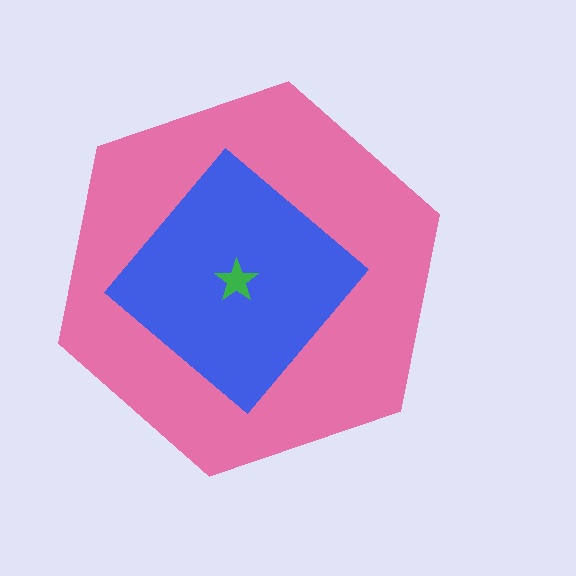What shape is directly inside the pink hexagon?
The blue diamond.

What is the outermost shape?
The pink hexagon.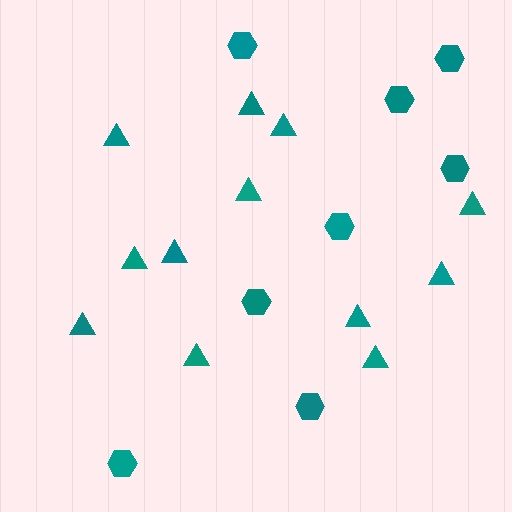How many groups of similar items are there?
There are 2 groups: one group of triangles (12) and one group of hexagons (8).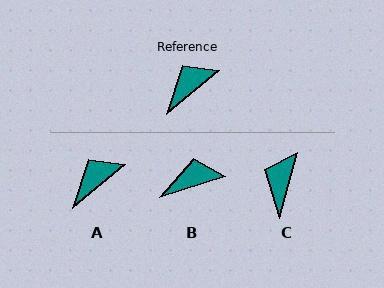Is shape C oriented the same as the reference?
No, it is off by about 35 degrees.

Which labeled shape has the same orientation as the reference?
A.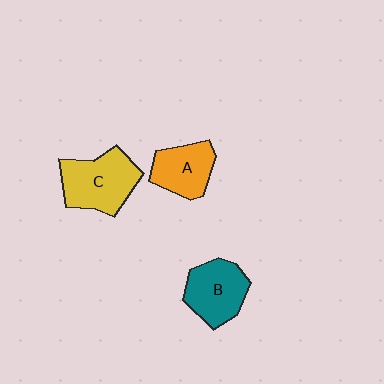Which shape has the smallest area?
Shape A (orange).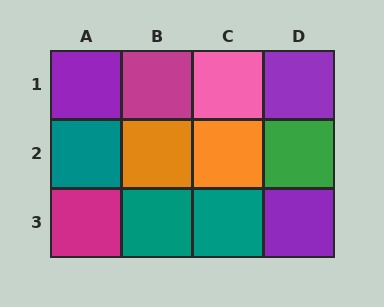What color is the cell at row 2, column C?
Orange.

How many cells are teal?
3 cells are teal.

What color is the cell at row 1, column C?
Pink.